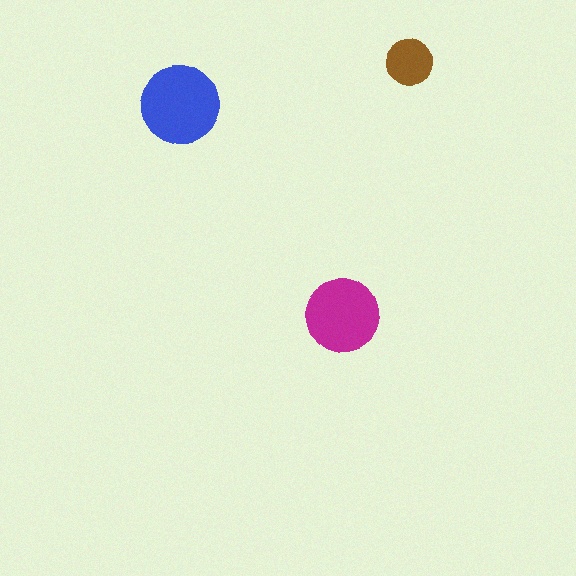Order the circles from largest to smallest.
the blue one, the magenta one, the brown one.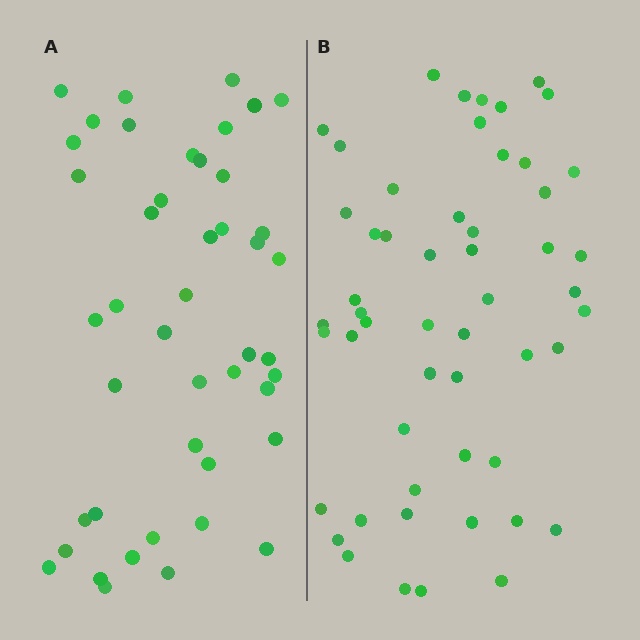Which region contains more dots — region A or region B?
Region B (the right region) has more dots.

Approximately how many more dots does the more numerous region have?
Region B has roughly 8 or so more dots than region A.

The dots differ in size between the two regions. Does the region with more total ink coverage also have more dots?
No. Region A has more total ink coverage because its dots are larger, but region B actually contains more individual dots. Total area can be misleading — the number of items is what matters here.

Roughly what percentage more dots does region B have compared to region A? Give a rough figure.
About 20% more.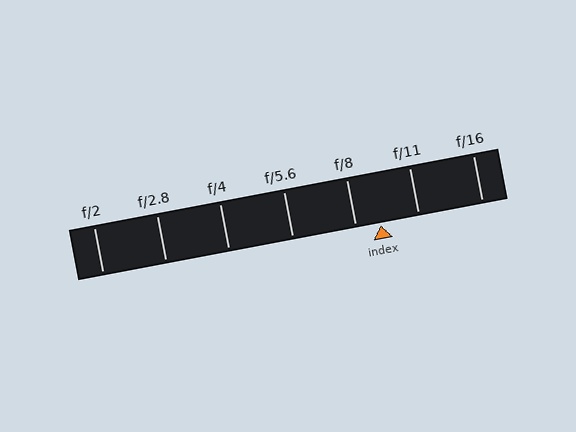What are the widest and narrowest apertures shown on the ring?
The widest aperture shown is f/2 and the narrowest is f/16.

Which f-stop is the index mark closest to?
The index mark is closest to f/8.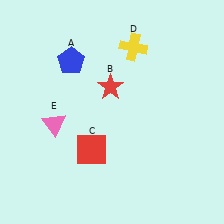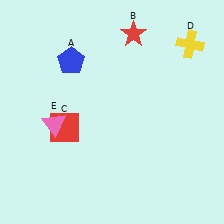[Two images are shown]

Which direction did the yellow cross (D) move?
The yellow cross (D) moved right.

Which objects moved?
The objects that moved are: the red star (B), the red square (C), the yellow cross (D).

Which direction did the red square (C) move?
The red square (C) moved left.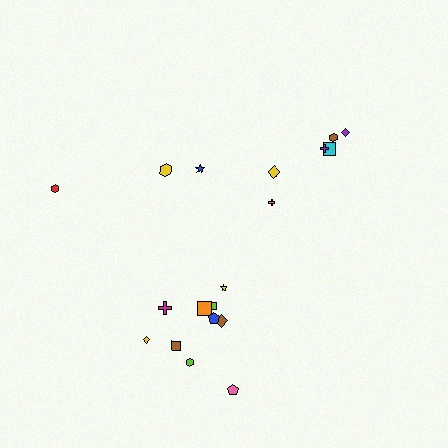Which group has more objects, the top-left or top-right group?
The top-right group.